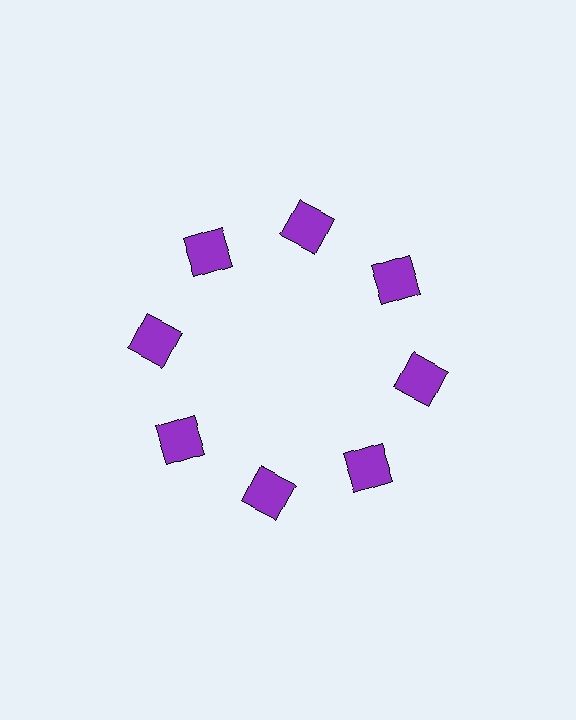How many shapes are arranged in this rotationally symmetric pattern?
There are 8 shapes, arranged in 8 groups of 1.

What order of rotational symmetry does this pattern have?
This pattern has 8-fold rotational symmetry.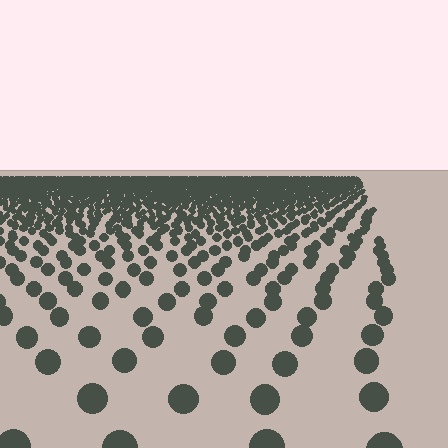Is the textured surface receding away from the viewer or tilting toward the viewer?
The surface is receding away from the viewer. Texture elements get smaller and denser toward the top.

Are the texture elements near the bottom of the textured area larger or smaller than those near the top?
Larger. Near the bottom, elements are closer to the viewer and appear at a bigger on-screen size.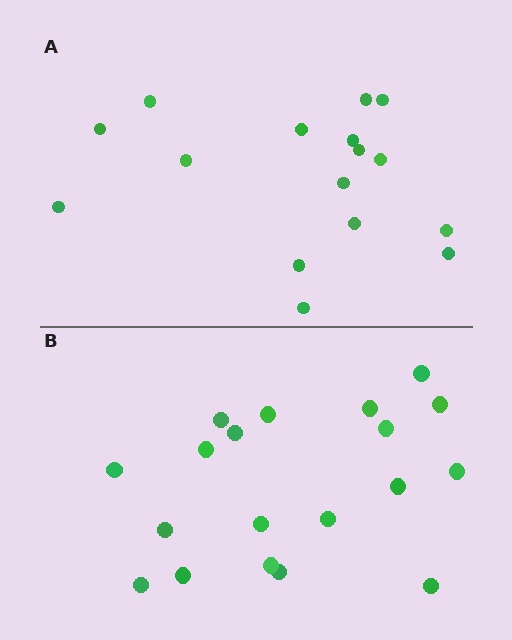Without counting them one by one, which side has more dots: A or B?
Region B (the bottom region) has more dots.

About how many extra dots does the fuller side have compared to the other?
Region B has just a few more — roughly 2 or 3 more dots than region A.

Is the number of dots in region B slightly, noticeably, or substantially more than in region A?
Region B has only slightly more — the two regions are fairly close. The ratio is roughly 1.2 to 1.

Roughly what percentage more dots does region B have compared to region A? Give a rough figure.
About 20% more.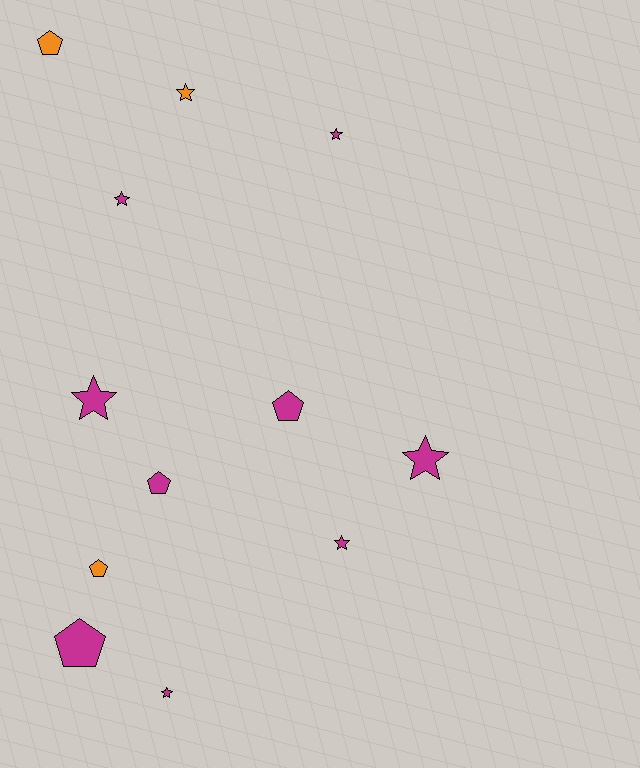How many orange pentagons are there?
There are 2 orange pentagons.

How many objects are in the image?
There are 12 objects.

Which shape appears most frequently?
Star, with 7 objects.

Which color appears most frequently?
Magenta, with 9 objects.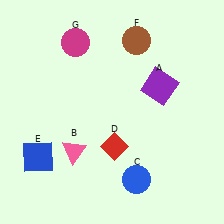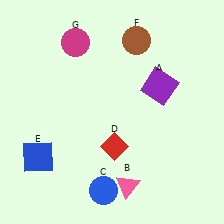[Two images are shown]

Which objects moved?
The objects that moved are: the pink triangle (B), the blue circle (C).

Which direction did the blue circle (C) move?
The blue circle (C) moved left.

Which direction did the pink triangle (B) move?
The pink triangle (B) moved right.